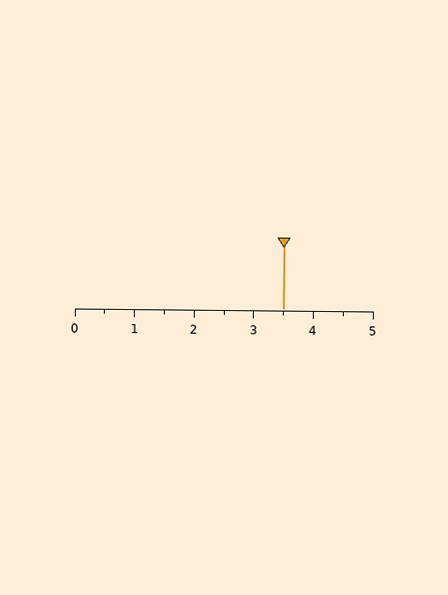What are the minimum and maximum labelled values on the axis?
The axis runs from 0 to 5.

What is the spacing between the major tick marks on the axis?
The major ticks are spaced 1 apart.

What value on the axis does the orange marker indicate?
The marker indicates approximately 3.5.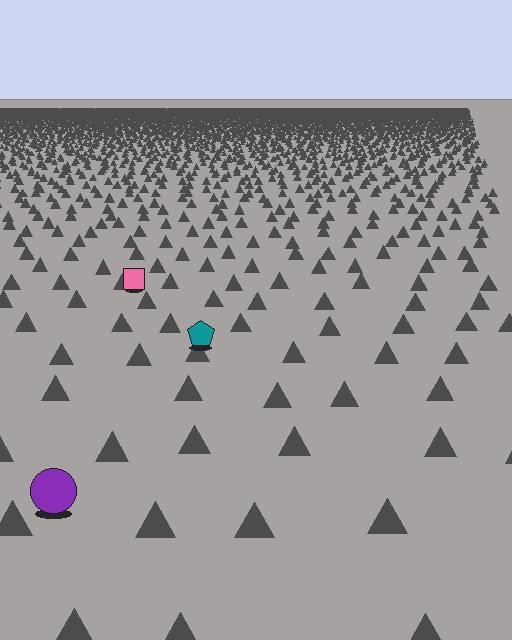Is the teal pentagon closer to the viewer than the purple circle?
No. The purple circle is closer — you can tell from the texture gradient: the ground texture is coarser near it.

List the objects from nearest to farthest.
From nearest to farthest: the purple circle, the teal pentagon, the pink square.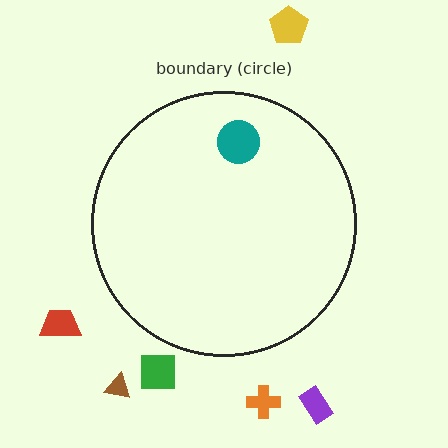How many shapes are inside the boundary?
1 inside, 6 outside.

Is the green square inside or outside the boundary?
Outside.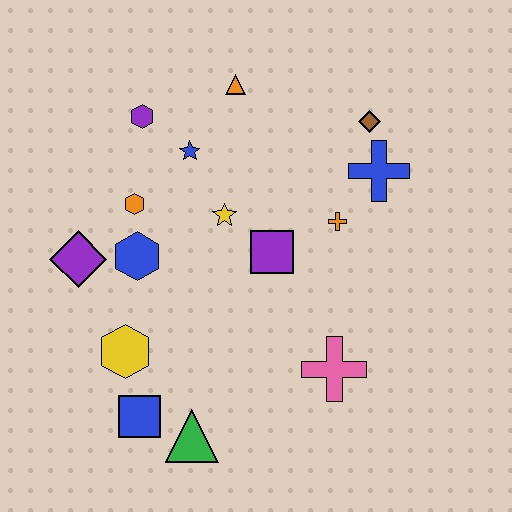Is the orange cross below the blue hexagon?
No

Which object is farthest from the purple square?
The blue square is farthest from the purple square.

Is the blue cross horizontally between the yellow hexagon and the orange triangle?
No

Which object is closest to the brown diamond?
The blue cross is closest to the brown diamond.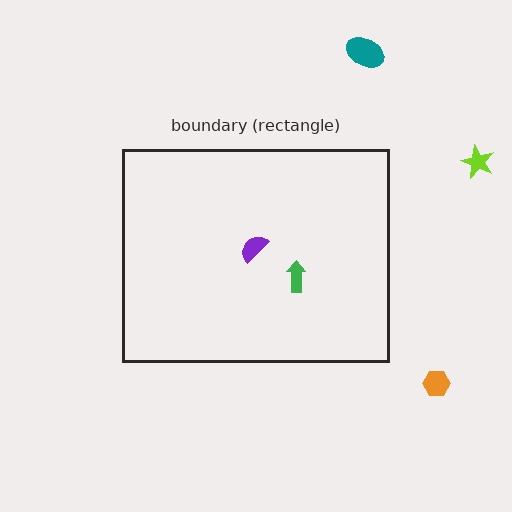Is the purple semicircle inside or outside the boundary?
Inside.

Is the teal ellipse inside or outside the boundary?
Outside.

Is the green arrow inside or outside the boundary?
Inside.